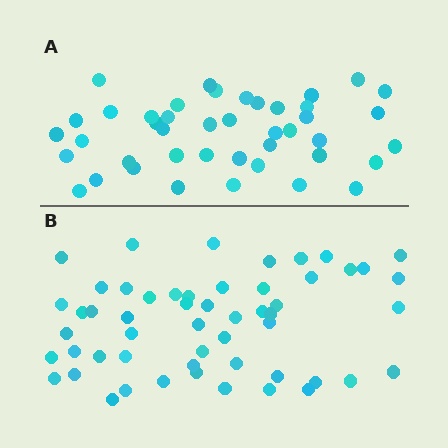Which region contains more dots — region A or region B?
Region B (the bottom region) has more dots.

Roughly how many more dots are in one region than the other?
Region B has roughly 12 or so more dots than region A.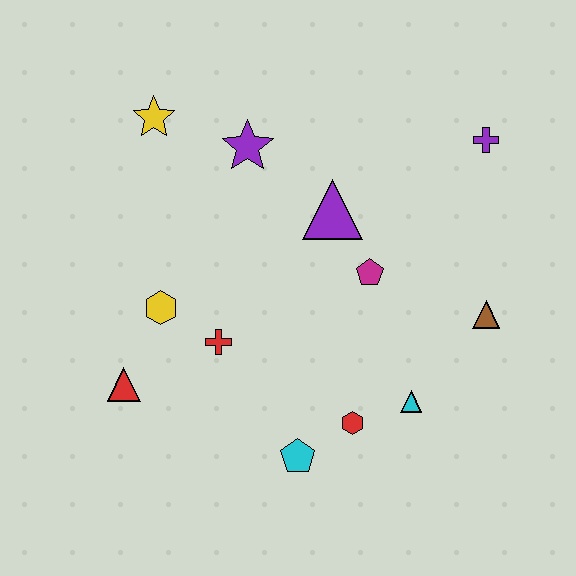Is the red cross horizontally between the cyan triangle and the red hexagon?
No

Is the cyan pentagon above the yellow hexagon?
No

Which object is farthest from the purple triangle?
The red triangle is farthest from the purple triangle.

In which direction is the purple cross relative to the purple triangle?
The purple cross is to the right of the purple triangle.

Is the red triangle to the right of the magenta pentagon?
No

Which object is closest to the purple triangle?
The magenta pentagon is closest to the purple triangle.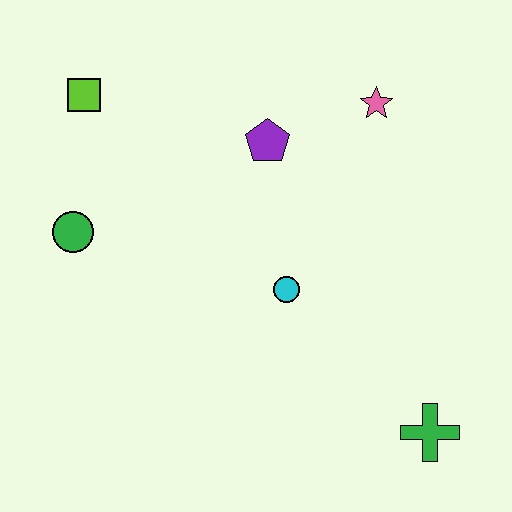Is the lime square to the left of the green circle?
No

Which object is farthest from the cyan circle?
The lime square is farthest from the cyan circle.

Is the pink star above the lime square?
No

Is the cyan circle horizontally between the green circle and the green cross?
Yes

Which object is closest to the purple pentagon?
The pink star is closest to the purple pentagon.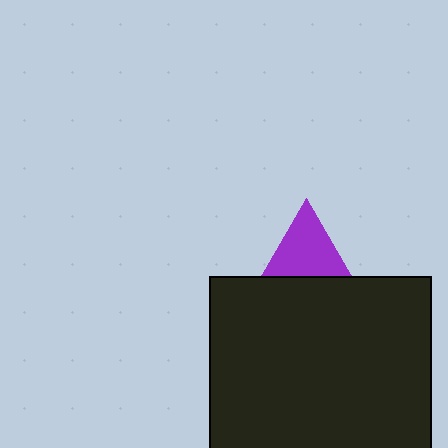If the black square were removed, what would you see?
You would see the complete purple triangle.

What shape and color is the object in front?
The object in front is a black square.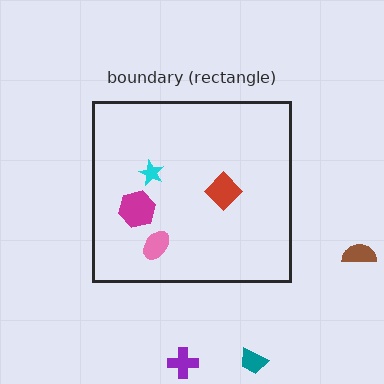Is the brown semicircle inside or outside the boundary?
Outside.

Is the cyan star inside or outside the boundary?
Inside.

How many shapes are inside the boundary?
4 inside, 3 outside.